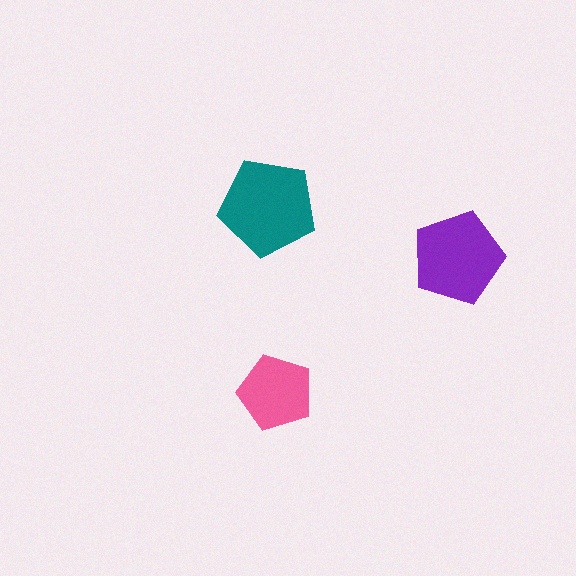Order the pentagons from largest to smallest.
the teal one, the purple one, the pink one.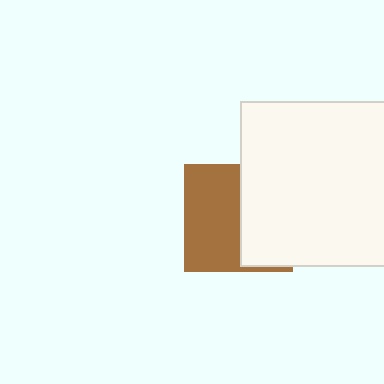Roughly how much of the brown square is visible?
About half of it is visible (roughly 53%).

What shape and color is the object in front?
The object in front is a white square.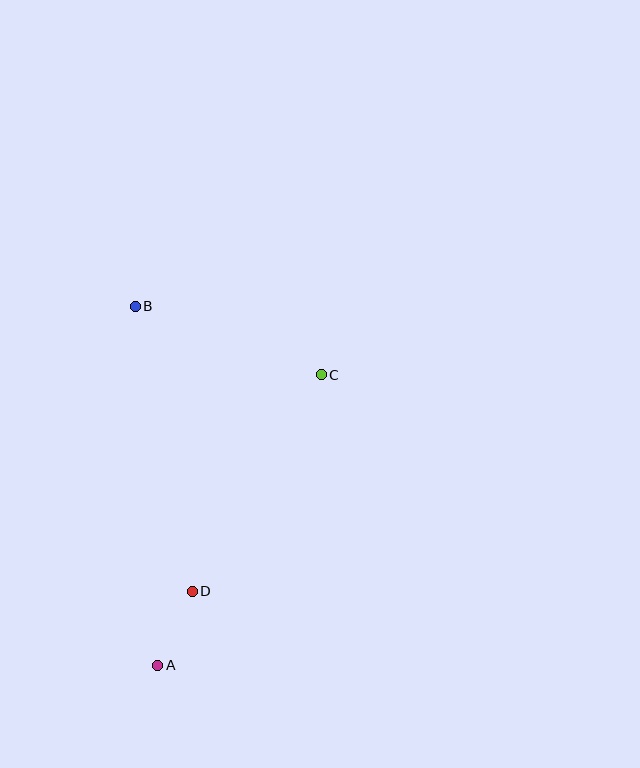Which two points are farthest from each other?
Points A and B are farthest from each other.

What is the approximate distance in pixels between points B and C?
The distance between B and C is approximately 198 pixels.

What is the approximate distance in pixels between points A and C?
The distance between A and C is approximately 333 pixels.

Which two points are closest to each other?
Points A and D are closest to each other.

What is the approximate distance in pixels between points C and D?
The distance between C and D is approximately 252 pixels.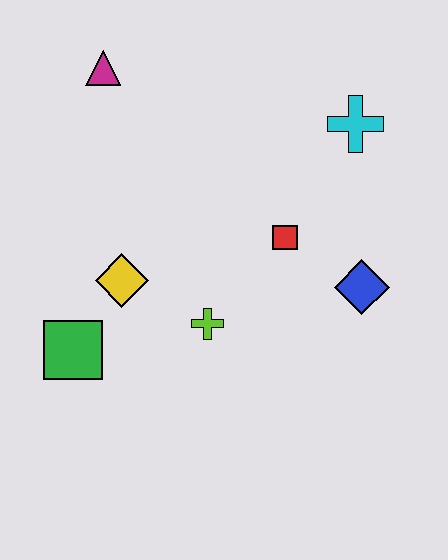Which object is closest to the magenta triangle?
The yellow diamond is closest to the magenta triangle.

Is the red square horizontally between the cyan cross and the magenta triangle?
Yes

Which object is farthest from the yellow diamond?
The cyan cross is farthest from the yellow diamond.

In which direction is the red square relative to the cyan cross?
The red square is below the cyan cross.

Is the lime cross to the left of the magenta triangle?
No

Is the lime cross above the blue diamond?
No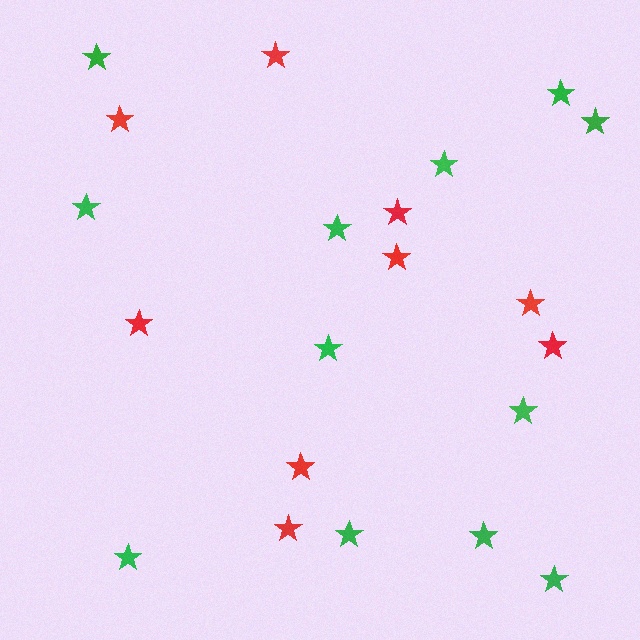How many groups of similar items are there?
There are 2 groups: one group of green stars (12) and one group of red stars (9).